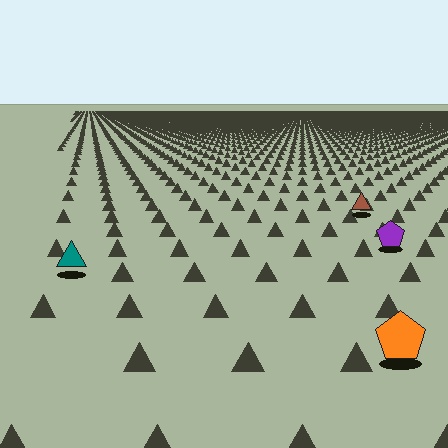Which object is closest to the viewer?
The orange pentagon is closest. The texture marks near it are larger and more spread out.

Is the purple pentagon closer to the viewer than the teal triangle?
No. The teal triangle is closer — you can tell from the texture gradient: the ground texture is coarser near it.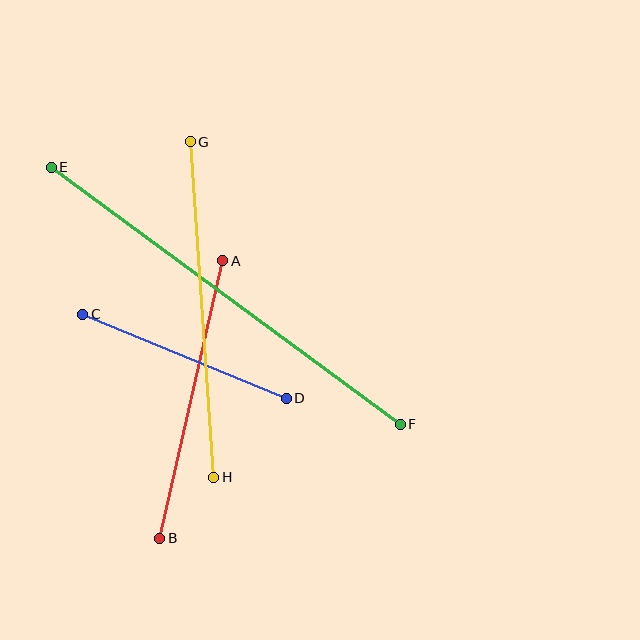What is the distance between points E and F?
The distance is approximately 433 pixels.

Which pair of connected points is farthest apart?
Points E and F are farthest apart.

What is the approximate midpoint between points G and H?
The midpoint is at approximately (202, 309) pixels.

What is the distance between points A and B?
The distance is approximately 285 pixels.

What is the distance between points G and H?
The distance is approximately 336 pixels.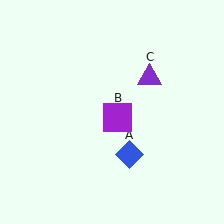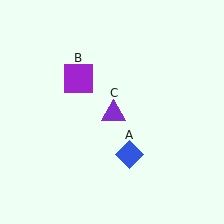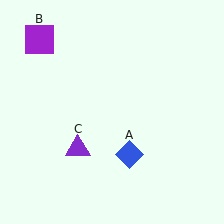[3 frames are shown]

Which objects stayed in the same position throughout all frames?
Blue diamond (object A) remained stationary.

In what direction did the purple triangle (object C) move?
The purple triangle (object C) moved down and to the left.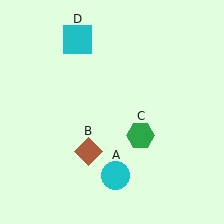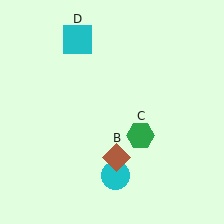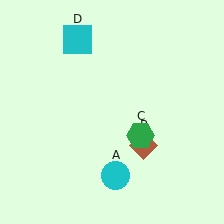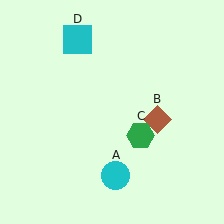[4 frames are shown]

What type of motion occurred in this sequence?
The brown diamond (object B) rotated counterclockwise around the center of the scene.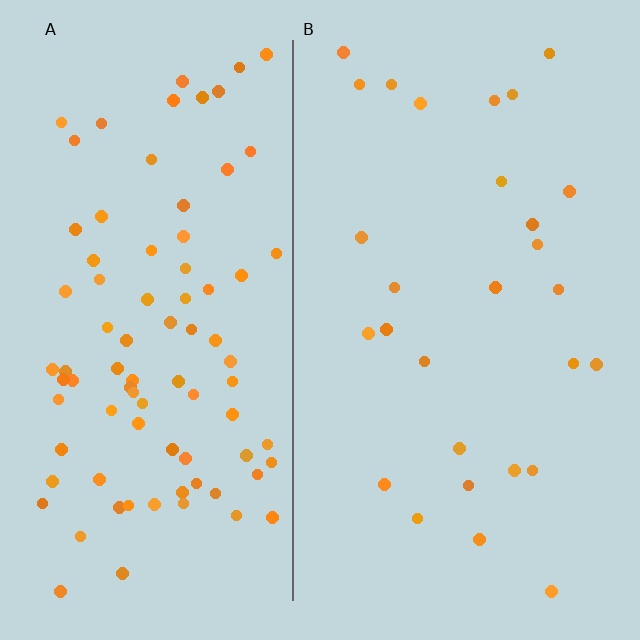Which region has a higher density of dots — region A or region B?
A (the left).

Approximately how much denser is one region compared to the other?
Approximately 3.0× — region A over region B.